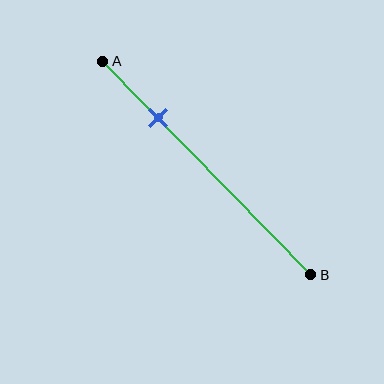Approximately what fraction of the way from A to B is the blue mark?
The blue mark is approximately 25% of the way from A to B.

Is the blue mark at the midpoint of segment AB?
No, the mark is at about 25% from A, not at the 50% midpoint.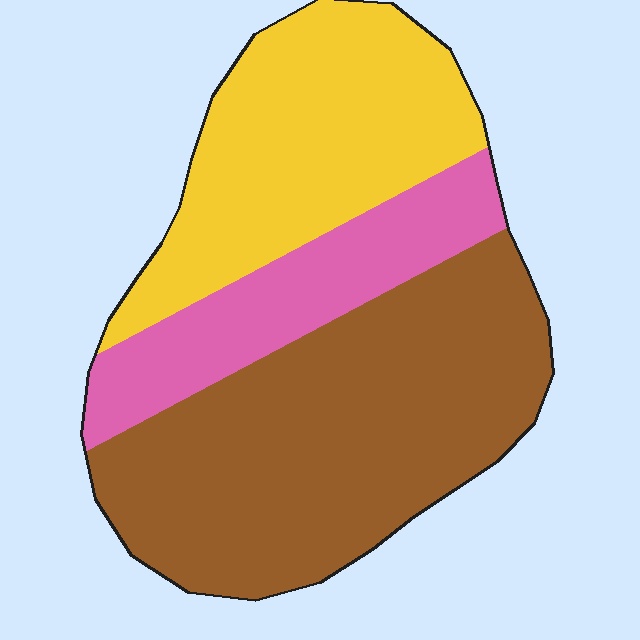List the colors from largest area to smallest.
From largest to smallest: brown, yellow, pink.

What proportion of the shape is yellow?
Yellow covers about 30% of the shape.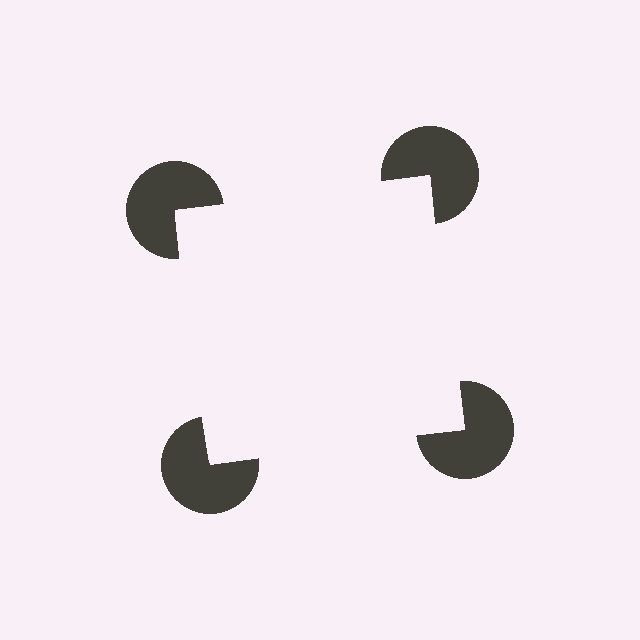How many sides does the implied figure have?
4 sides.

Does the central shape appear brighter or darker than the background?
It typically appears slightly brighter than the background, even though no actual brightness change is drawn.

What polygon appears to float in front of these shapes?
An illusory square — its edges are inferred from the aligned wedge cuts in the pac-man discs, not physically drawn.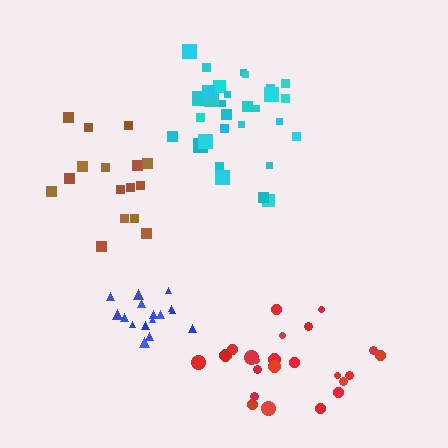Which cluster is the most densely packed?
Blue.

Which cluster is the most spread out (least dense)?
Red.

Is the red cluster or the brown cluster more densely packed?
Brown.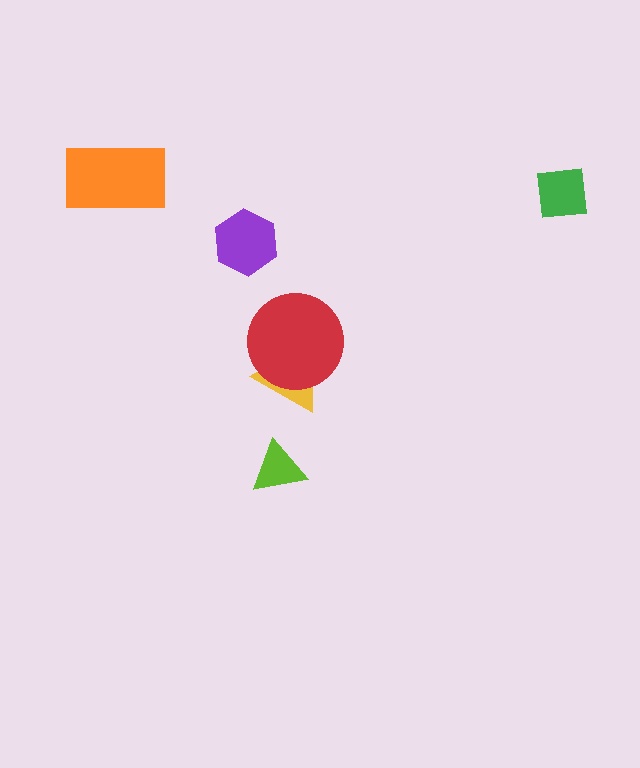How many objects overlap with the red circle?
1 object overlaps with the red circle.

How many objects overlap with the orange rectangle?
0 objects overlap with the orange rectangle.